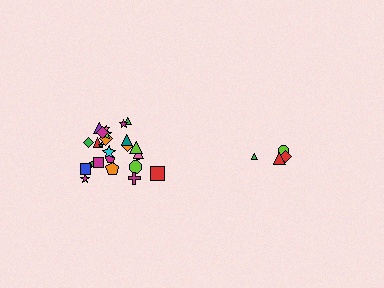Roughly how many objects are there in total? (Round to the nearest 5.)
Roughly 30 objects in total.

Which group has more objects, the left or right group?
The left group.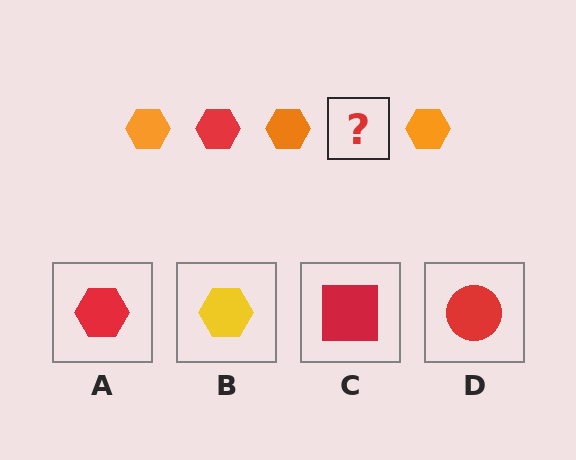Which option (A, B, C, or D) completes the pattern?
A.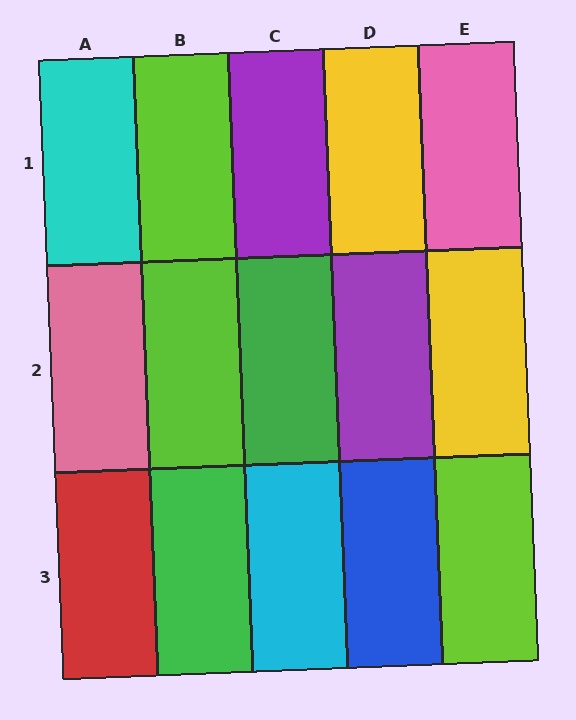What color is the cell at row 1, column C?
Purple.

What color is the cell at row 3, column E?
Lime.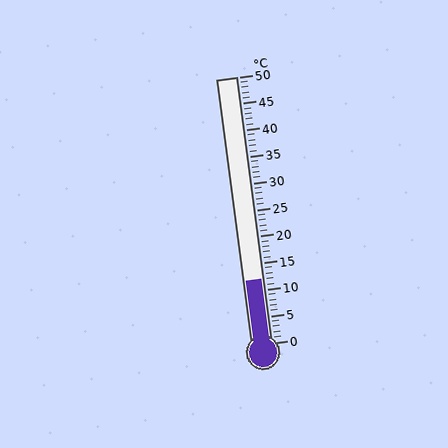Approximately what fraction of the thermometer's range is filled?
The thermometer is filled to approximately 25% of its range.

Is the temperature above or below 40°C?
The temperature is below 40°C.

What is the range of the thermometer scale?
The thermometer scale ranges from 0°C to 50°C.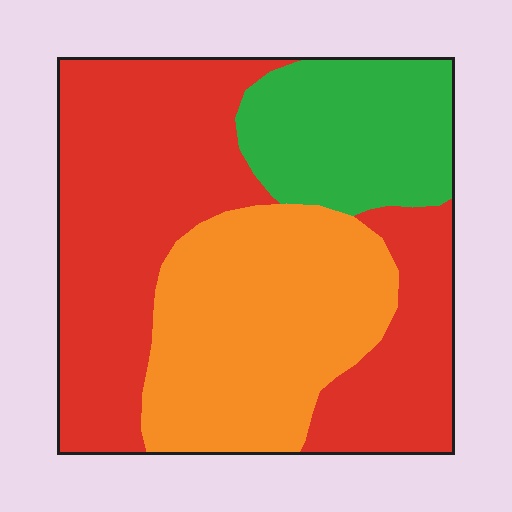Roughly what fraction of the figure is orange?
Orange covers around 30% of the figure.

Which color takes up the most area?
Red, at roughly 50%.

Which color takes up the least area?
Green, at roughly 20%.